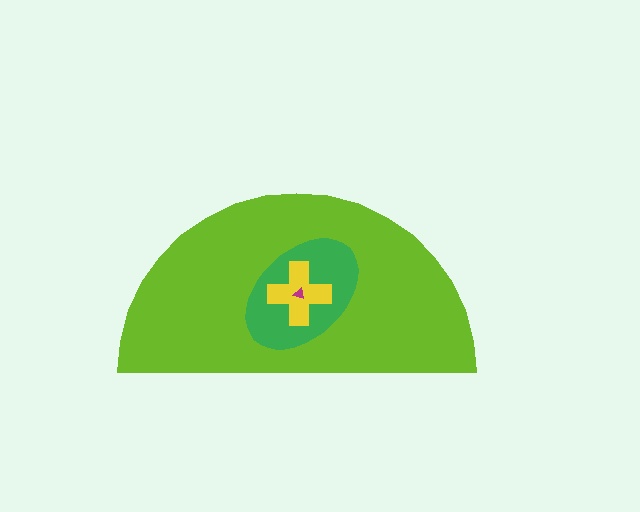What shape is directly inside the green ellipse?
The yellow cross.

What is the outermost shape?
The lime semicircle.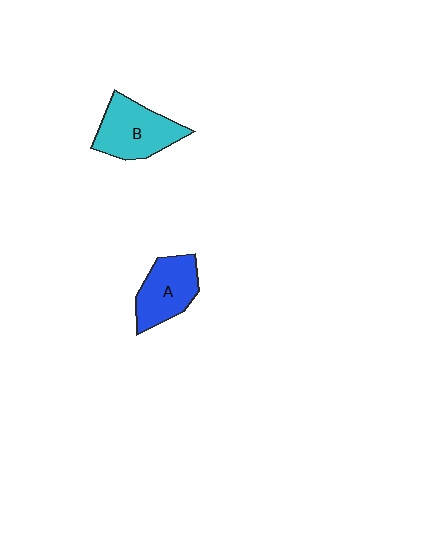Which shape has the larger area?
Shape B (cyan).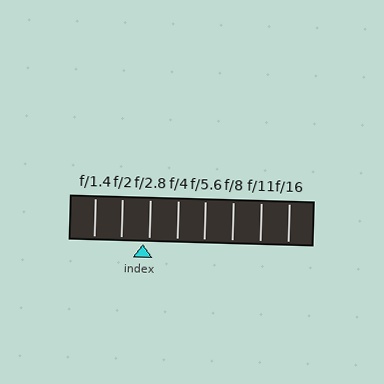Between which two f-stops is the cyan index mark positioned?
The index mark is between f/2 and f/2.8.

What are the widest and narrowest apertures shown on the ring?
The widest aperture shown is f/1.4 and the narrowest is f/16.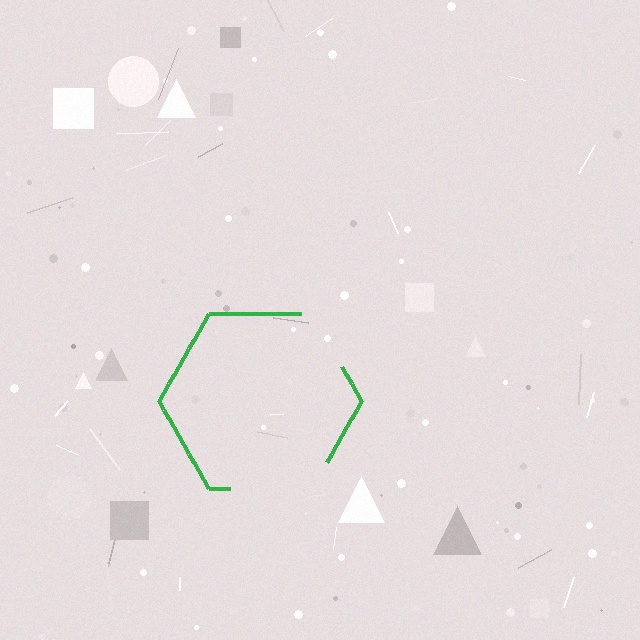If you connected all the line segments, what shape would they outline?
They would outline a hexagon.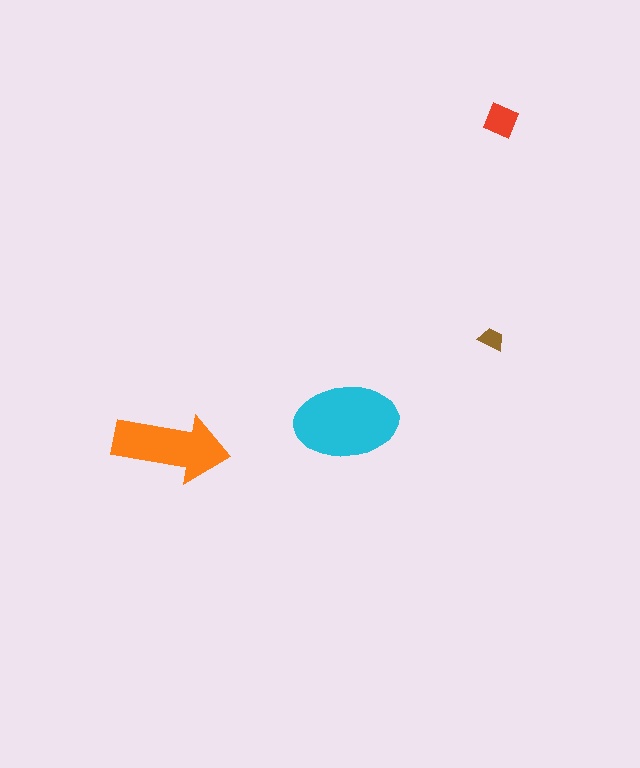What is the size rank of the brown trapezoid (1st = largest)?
4th.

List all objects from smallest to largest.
The brown trapezoid, the red diamond, the orange arrow, the cyan ellipse.